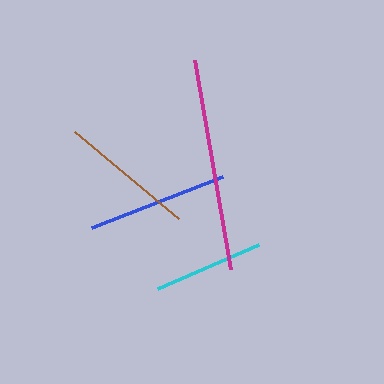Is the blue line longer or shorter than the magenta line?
The magenta line is longer than the blue line.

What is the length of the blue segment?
The blue segment is approximately 141 pixels long.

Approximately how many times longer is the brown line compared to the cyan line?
The brown line is approximately 1.2 times the length of the cyan line.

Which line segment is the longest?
The magenta line is the longest at approximately 212 pixels.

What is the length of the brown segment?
The brown segment is approximately 136 pixels long.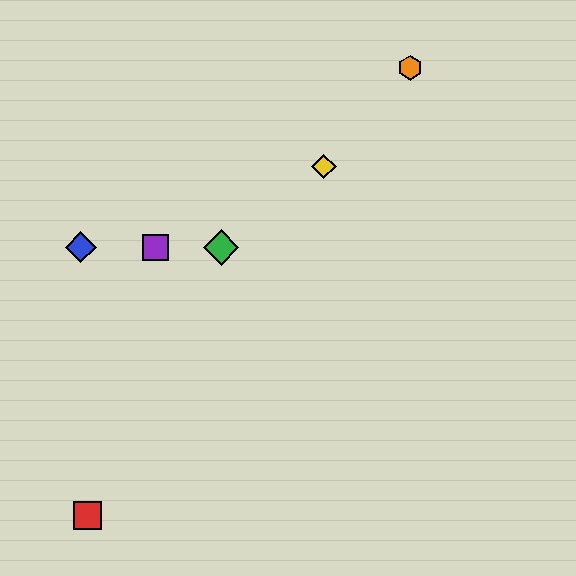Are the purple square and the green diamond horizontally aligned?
Yes, both are at y≈247.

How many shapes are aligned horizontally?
3 shapes (the blue diamond, the green diamond, the purple square) are aligned horizontally.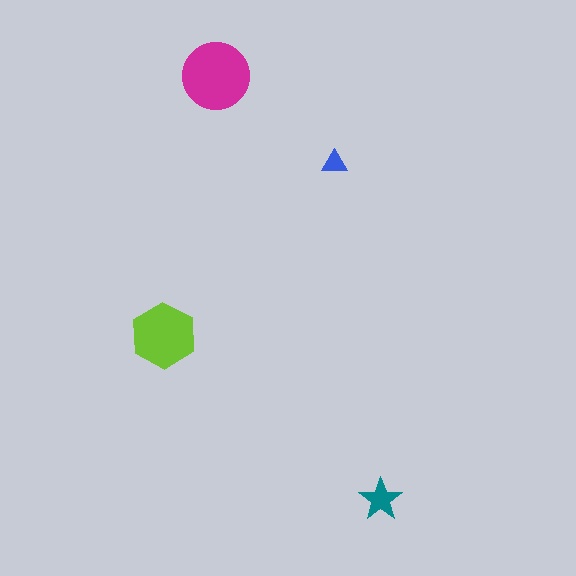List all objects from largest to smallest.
The magenta circle, the lime hexagon, the teal star, the blue triangle.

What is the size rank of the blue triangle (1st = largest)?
4th.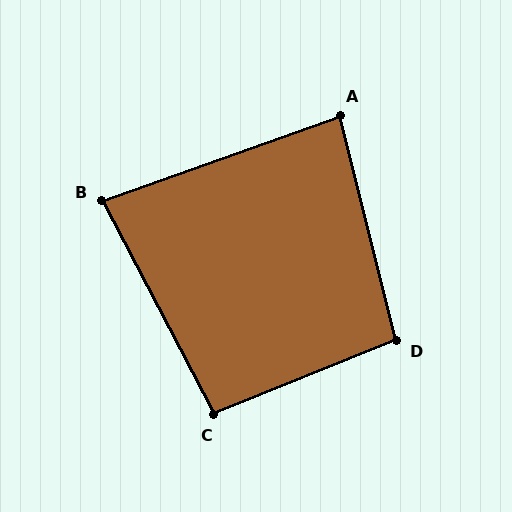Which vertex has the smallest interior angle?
B, at approximately 82 degrees.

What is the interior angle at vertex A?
Approximately 84 degrees (acute).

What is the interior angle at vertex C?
Approximately 96 degrees (obtuse).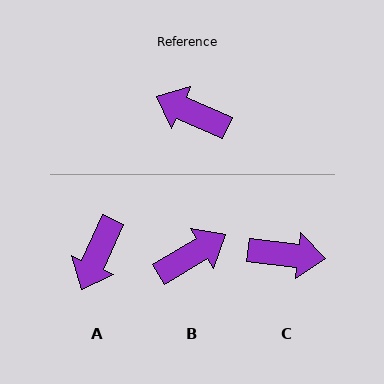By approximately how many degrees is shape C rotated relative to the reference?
Approximately 162 degrees clockwise.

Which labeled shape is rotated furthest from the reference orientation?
C, about 162 degrees away.